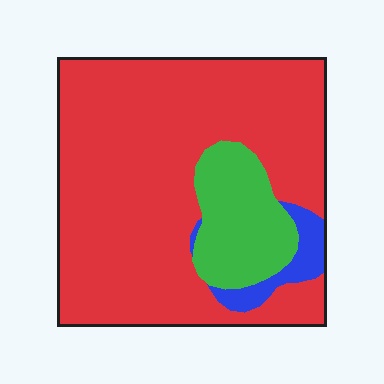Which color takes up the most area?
Red, at roughly 80%.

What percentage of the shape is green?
Green covers 16% of the shape.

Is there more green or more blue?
Green.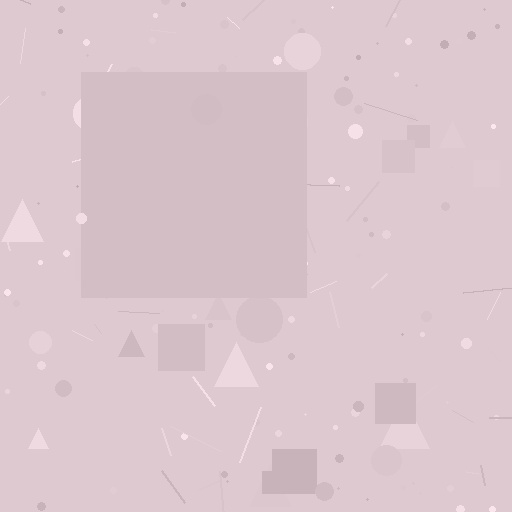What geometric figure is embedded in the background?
A square is embedded in the background.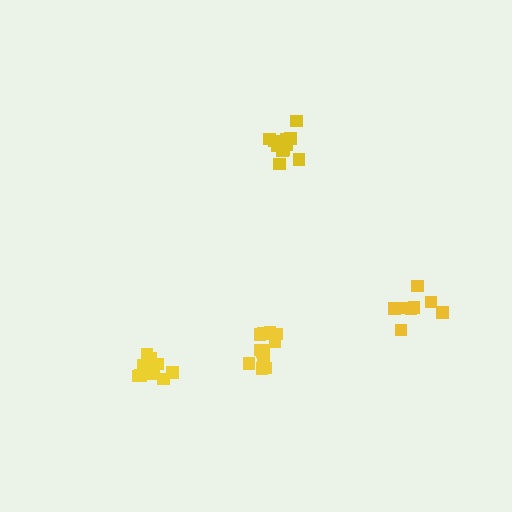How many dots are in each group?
Group 1: 13 dots, Group 2: 11 dots, Group 3: 8 dots, Group 4: 13 dots (45 total).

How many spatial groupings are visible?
There are 4 spatial groupings.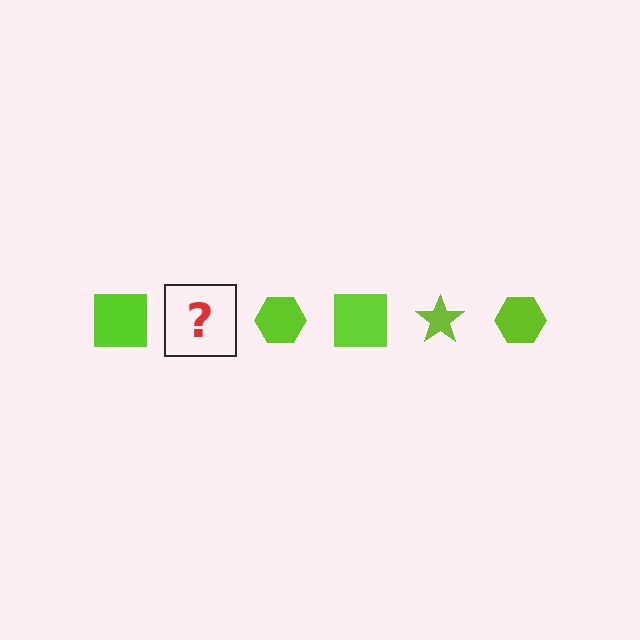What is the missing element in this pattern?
The missing element is a lime star.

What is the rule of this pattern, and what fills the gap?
The rule is that the pattern cycles through square, star, hexagon shapes in lime. The gap should be filled with a lime star.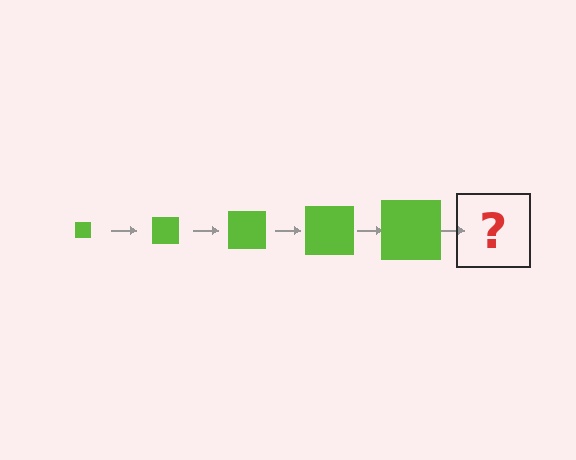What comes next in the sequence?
The next element should be a lime square, larger than the previous one.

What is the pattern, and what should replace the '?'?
The pattern is that the square gets progressively larger each step. The '?' should be a lime square, larger than the previous one.